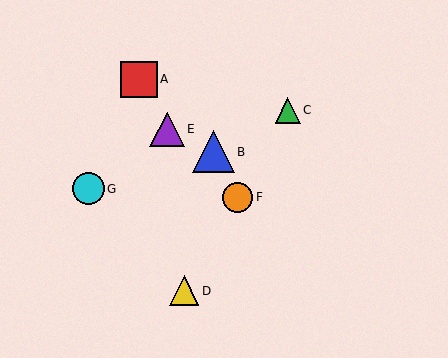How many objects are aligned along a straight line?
3 objects (C, D, F) are aligned along a straight line.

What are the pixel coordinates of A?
Object A is at (139, 79).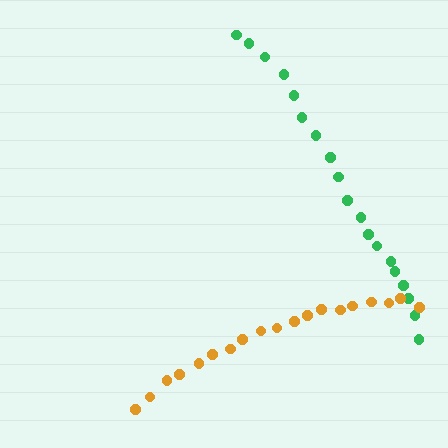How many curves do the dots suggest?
There are 2 distinct paths.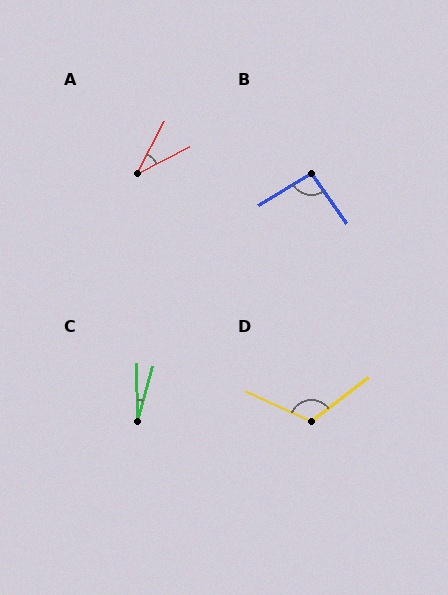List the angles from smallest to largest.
C (17°), A (35°), B (94°), D (118°).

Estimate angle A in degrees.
Approximately 35 degrees.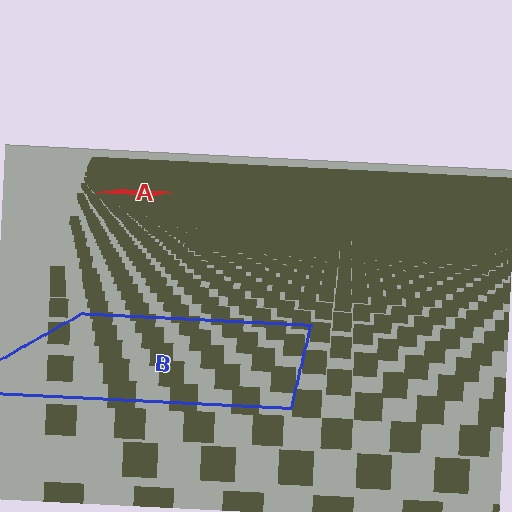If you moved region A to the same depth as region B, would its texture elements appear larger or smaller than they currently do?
They would appear larger. At a closer depth, the same texture elements are projected at a bigger on-screen size.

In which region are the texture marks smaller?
The texture marks are smaller in region A, because it is farther away.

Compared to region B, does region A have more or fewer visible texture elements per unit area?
Region A has more texture elements per unit area — they are packed more densely because it is farther away.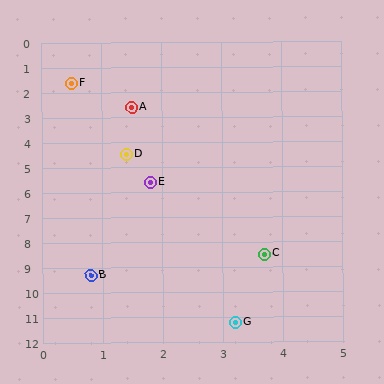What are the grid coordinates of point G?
Point G is at approximately (3.2, 11.2).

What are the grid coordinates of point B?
Point B is at approximately (0.8, 9.3).